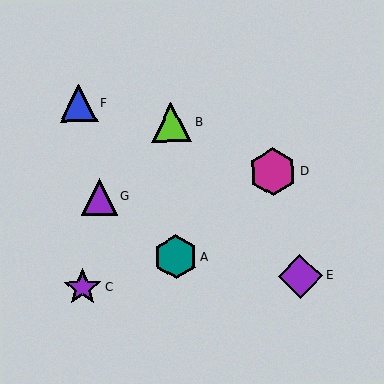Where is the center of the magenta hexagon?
The center of the magenta hexagon is at (273, 172).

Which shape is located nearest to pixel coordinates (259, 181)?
The magenta hexagon (labeled D) at (273, 172) is nearest to that location.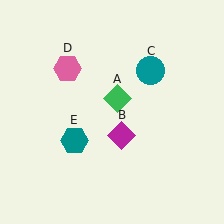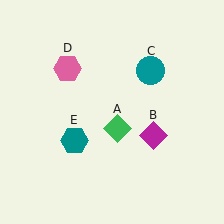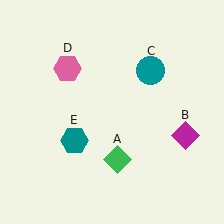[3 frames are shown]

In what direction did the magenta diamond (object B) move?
The magenta diamond (object B) moved right.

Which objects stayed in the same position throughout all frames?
Teal circle (object C) and pink hexagon (object D) and teal hexagon (object E) remained stationary.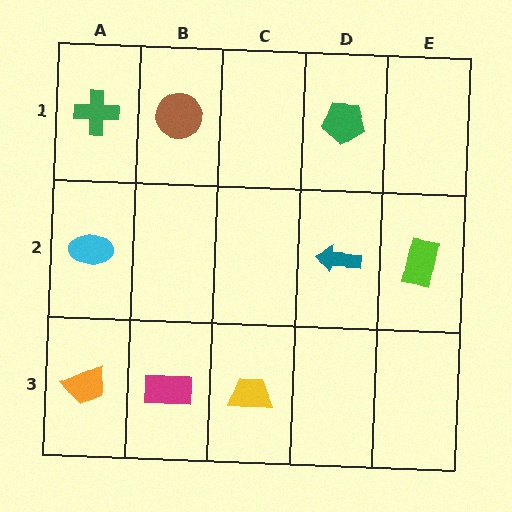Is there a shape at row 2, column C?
No, that cell is empty.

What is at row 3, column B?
A magenta rectangle.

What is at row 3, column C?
A yellow trapezoid.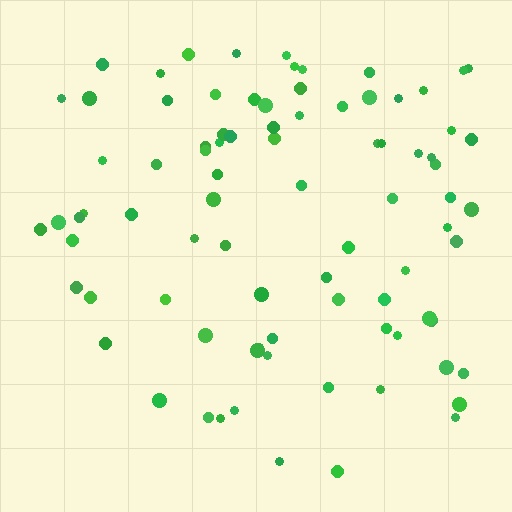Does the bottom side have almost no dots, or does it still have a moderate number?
Still a moderate number, just noticeably fewer than the top.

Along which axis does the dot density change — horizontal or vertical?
Vertical.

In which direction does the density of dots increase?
From bottom to top, with the top side densest.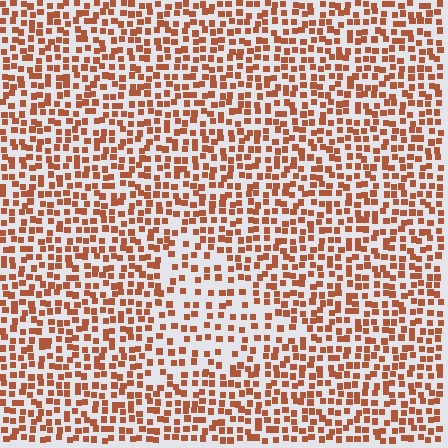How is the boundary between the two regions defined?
The boundary is defined by a change in element density (approximately 1.7x ratio). All elements are the same color, size, and shape.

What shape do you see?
I see a triangle.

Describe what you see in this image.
The image contains small brown elements arranged at two different densities. A triangle-shaped region is visible where the elements are less densely packed than the surrounding area.